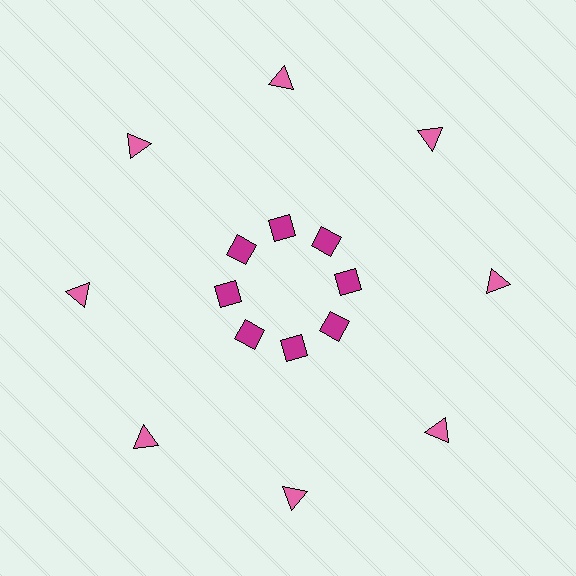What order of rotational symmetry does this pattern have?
This pattern has 8-fold rotational symmetry.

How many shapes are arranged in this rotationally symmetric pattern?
There are 16 shapes, arranged in 8 groups of 2.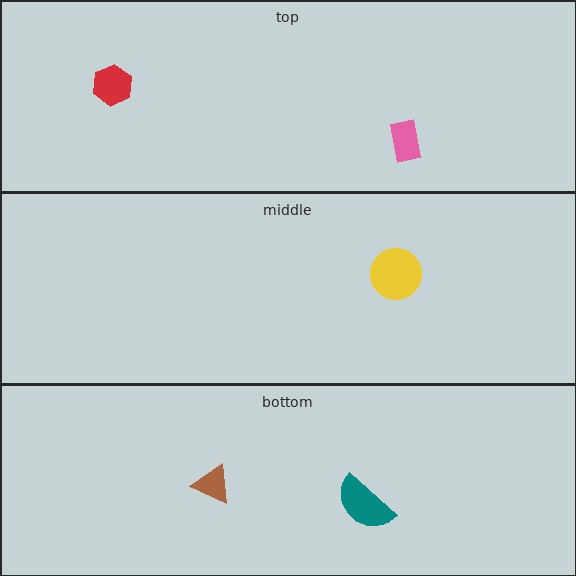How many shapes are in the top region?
2.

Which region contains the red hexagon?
The top region.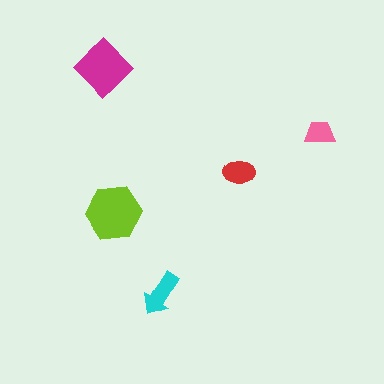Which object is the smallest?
The pink trapezoid.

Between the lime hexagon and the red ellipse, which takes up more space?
The lime hexagon.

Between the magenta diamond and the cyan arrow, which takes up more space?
The magenta diamond.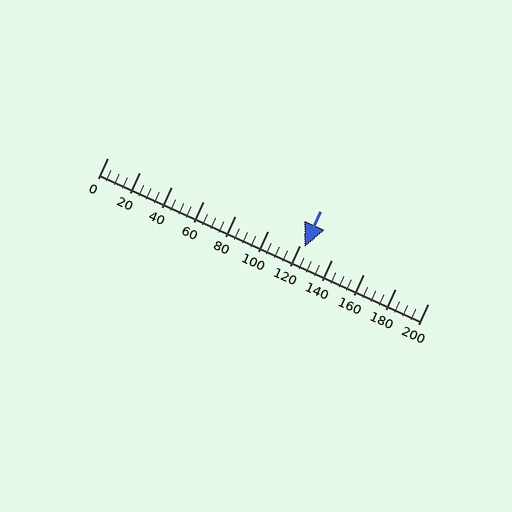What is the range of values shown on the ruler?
The ruler shows values from 0 to 200.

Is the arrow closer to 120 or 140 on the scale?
The arrow is closer to 120.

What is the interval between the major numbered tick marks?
The major tick marks are spaced 20 units apart.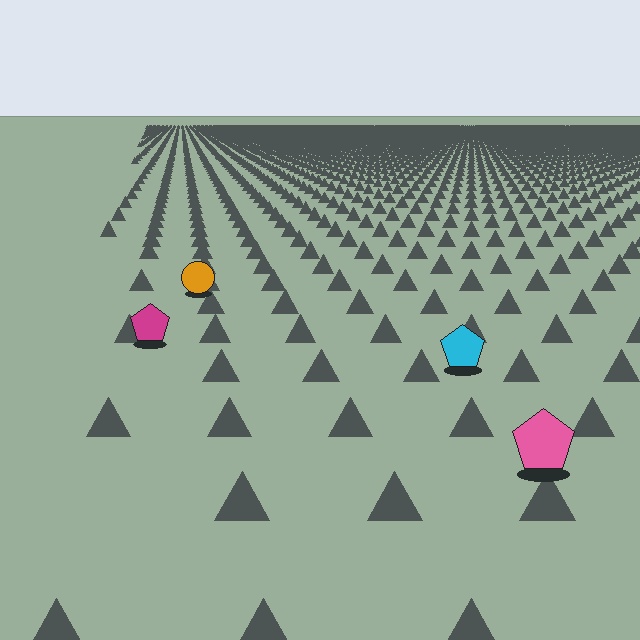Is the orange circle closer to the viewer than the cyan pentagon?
No. The cyan pentagon is closer — you can tell from the texture gradient: the ground texture is coarser near it.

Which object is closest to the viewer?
The pink pentagon is closest. The texture marks near it are larger and more spread out.